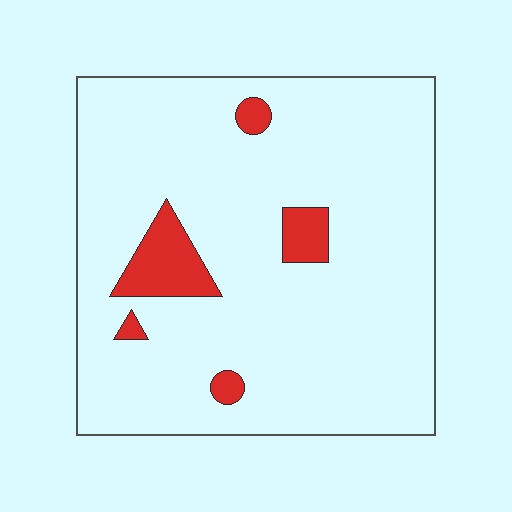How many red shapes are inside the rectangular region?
5.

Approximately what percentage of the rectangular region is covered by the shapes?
Approximately 10%.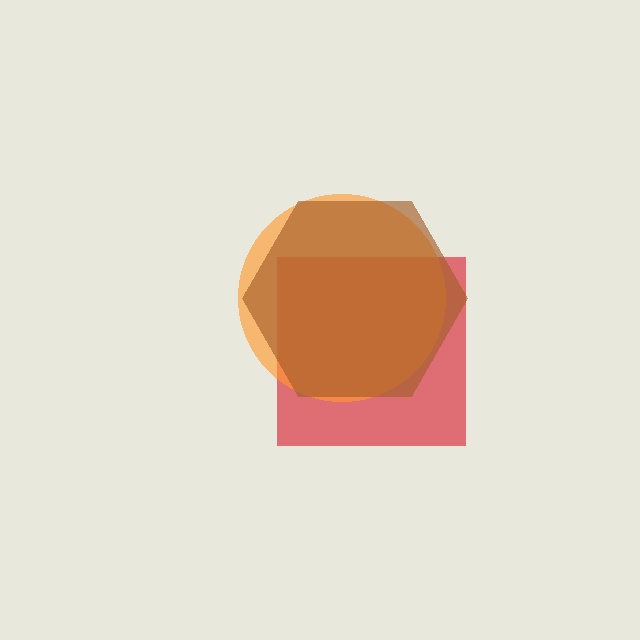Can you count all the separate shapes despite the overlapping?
Yes, there are 3 separate shapes.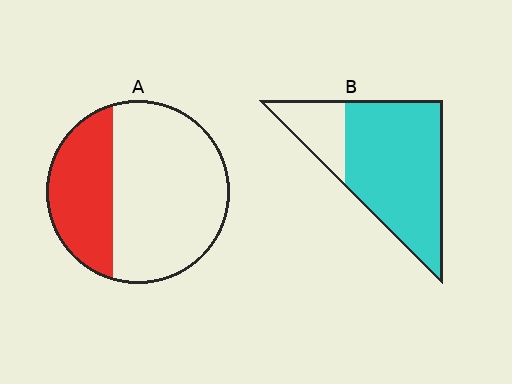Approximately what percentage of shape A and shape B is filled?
A is approximately 35% and B is approximately 80%.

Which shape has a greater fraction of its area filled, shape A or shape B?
Shape B.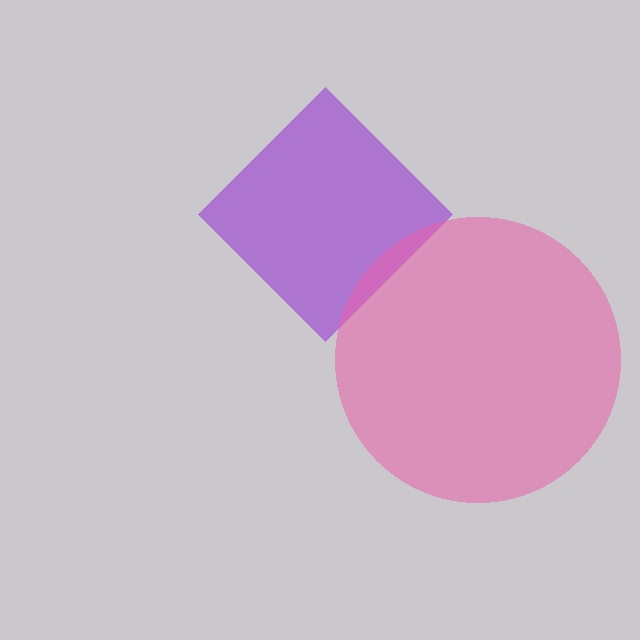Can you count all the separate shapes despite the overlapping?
Yes, there are 2 separate shapes.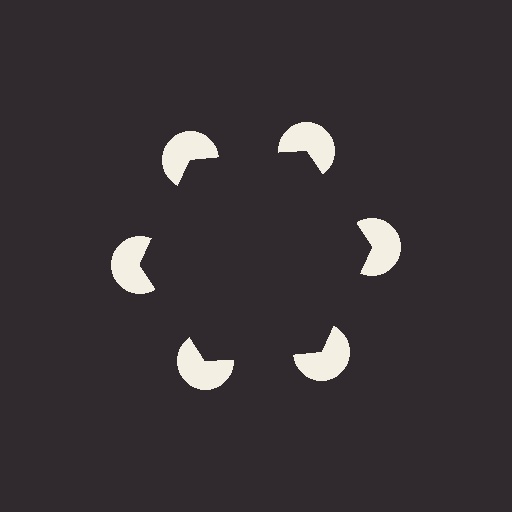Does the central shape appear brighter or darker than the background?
It typically appears slightly darker than the background, even though no actual brightness change is drawn.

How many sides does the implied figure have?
6 sides.